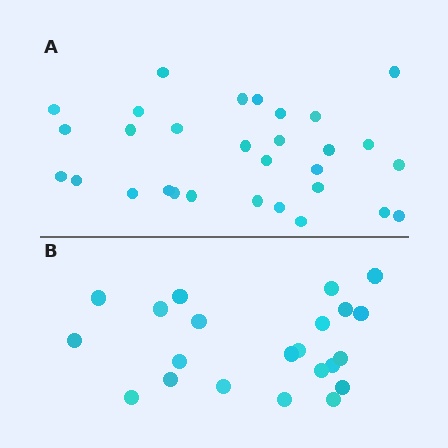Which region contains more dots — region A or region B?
Region A (the top region) has more dots.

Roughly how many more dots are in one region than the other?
Region A has roughly 8 or so more dots than region B.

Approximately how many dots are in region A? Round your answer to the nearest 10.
About 30 dots.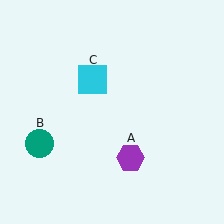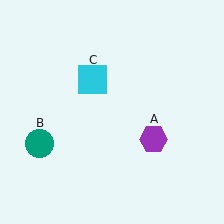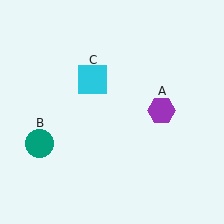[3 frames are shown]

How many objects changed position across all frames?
1 object changed position: purple hexagon (object A).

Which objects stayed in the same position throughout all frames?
Teal circle (object B) and cyan square (object C) remained stationary.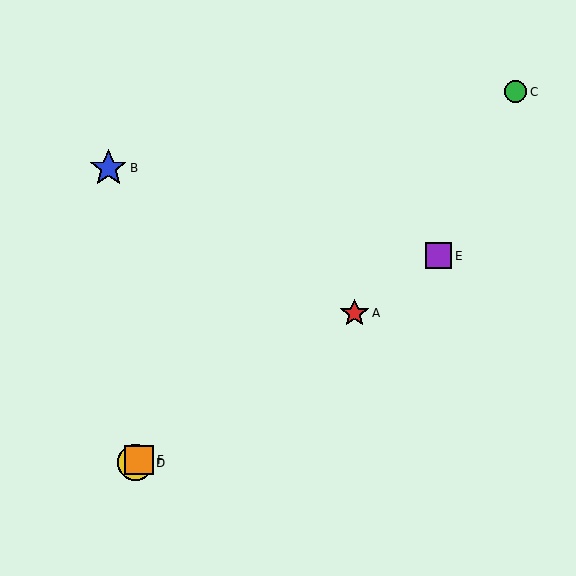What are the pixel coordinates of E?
Object E is at (439, 256).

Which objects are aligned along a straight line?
Objects A, D, E, F are aligned along a straight line.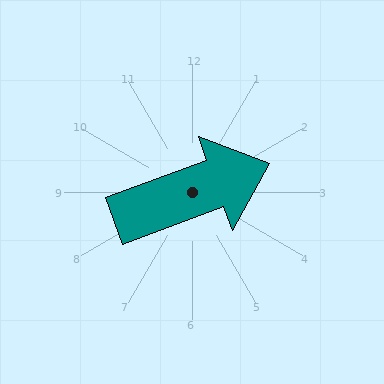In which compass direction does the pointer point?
East.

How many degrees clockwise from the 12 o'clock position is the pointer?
Approximately 70 degrees.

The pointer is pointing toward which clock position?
Roughly 2 o'clock.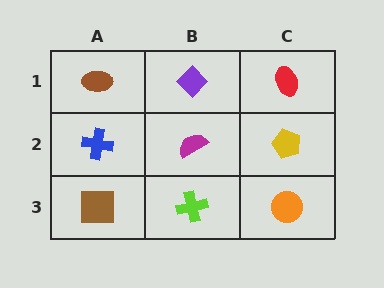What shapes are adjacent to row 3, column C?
A yellow pentagon (row 2, column C), a lime cross (row 3, column B).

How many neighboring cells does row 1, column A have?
2.